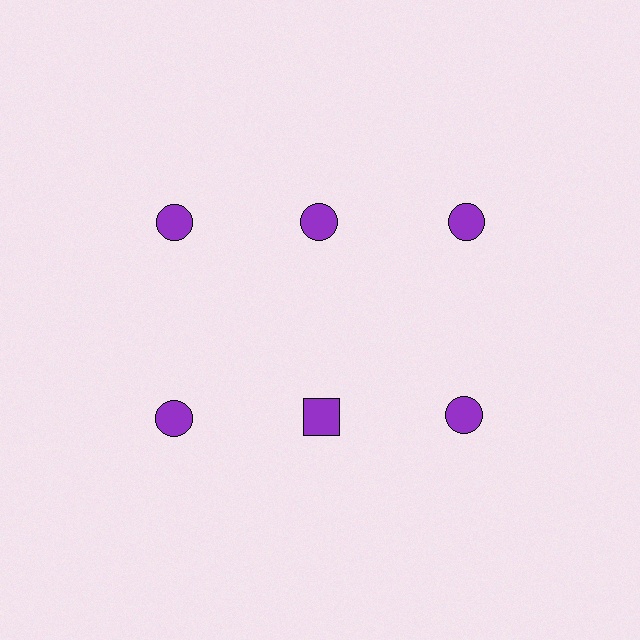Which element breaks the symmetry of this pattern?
The purple square in the second row, second from left column breaks the symmetry. All other shapes are purple circles.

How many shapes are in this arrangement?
There are 6 shapes arranged in a grid pattern.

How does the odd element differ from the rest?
It has a different shape: square instead of circle.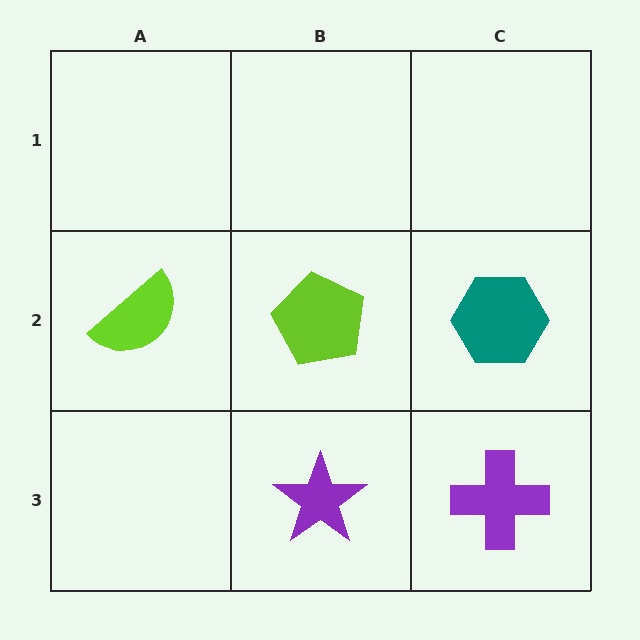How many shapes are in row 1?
0 shapes.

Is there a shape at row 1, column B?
No, that cell is empty.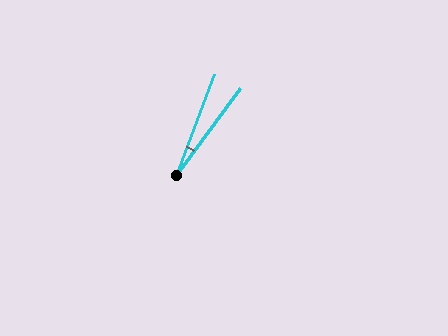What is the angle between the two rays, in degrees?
Approximately 16 degrees.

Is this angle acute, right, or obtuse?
It is acute.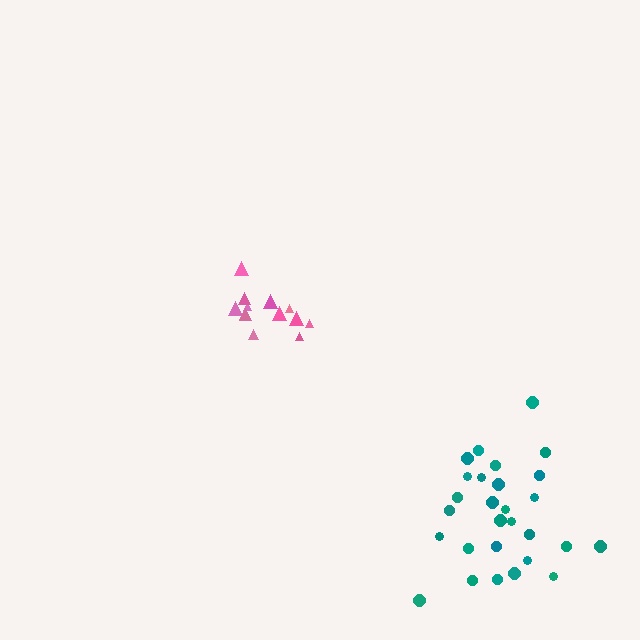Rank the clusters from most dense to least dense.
pink, teal.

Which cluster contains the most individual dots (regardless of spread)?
Teal (28).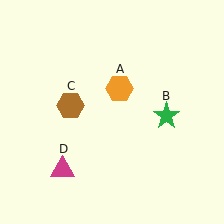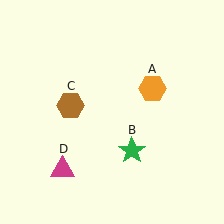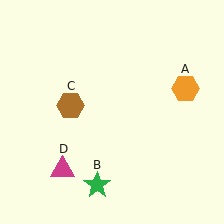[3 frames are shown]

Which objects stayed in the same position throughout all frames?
Brown hexagon (object C) and magenta triangle (object D) remained stationary.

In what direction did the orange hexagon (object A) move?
The orange hexagon (object A) moved right.